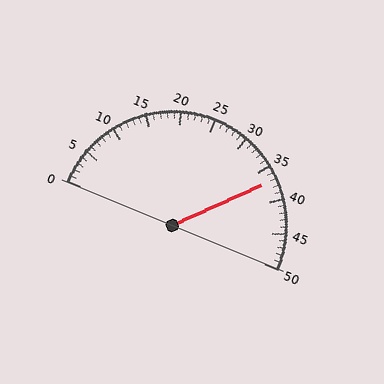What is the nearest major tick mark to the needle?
The nearest major tick mark is 35.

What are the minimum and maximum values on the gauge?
The gauge ranges from 0 to 50.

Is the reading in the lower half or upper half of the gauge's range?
The reading is in the upper half of the range (0 to 50).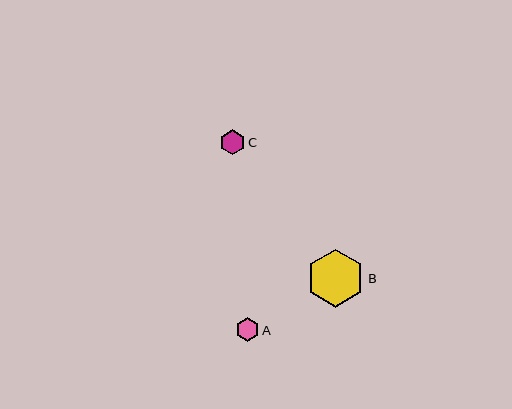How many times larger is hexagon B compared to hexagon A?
Hexagon B is approximately 2.5 times the size of hexagon A.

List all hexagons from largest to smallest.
From largest to smallest: B, C, A.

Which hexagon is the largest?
Hexagon B is the largest with a size of approximately 58 pixels.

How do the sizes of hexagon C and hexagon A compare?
Hexagon C and hexagon A are approximately the same size.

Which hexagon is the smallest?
Hexagon A is the smallest with a size of approximately 24 pixels.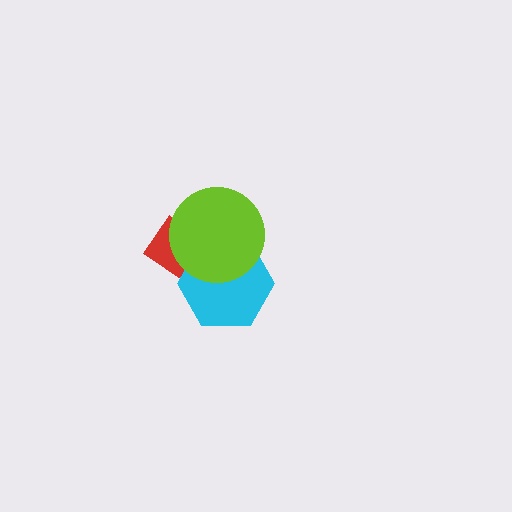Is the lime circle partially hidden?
No, no other shape covers it.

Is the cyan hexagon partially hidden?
Yes, it is partially covered by another shape.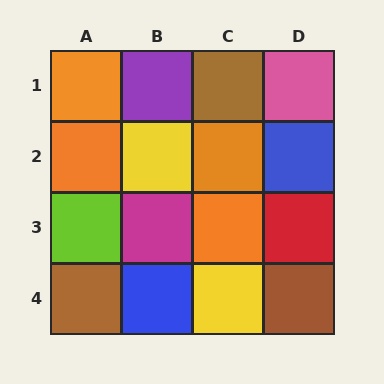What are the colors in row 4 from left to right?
Brown, blue, yellow, brown.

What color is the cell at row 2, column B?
Yellow.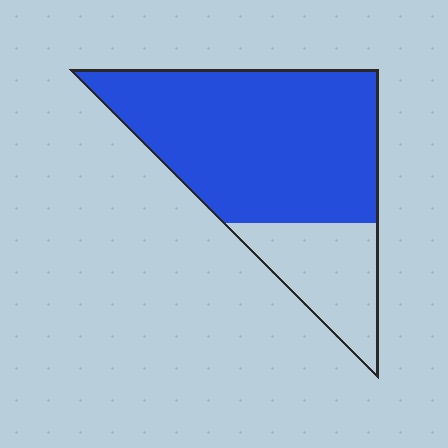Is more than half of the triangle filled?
Yes.